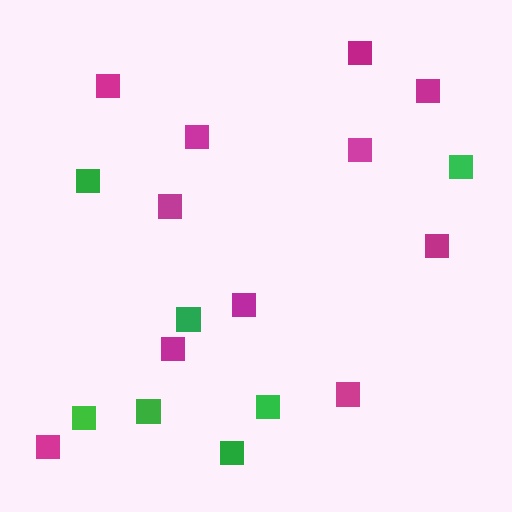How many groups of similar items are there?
There are 2 groups: one group of magenta squares (11) and one group of green squares (7).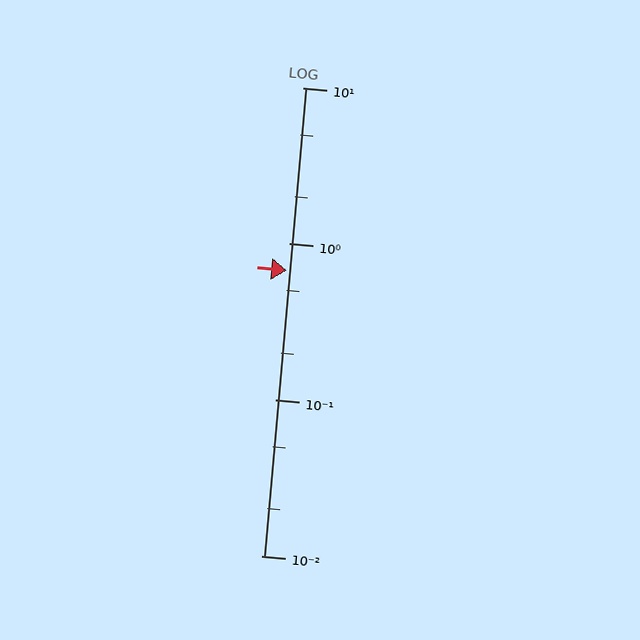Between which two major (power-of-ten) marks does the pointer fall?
The pointer is between 0.1 and 1.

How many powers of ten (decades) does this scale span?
The scale spans 3 decades, from 0.01 to 10.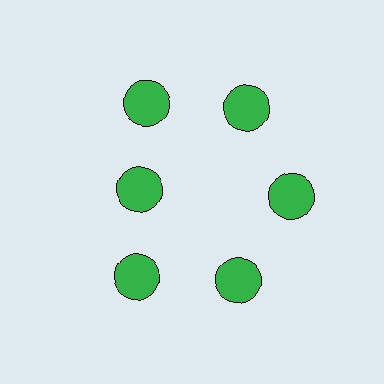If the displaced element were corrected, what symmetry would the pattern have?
It would have 6-fold rotational symmetry — the pattern would map onto itself every 60 degrees.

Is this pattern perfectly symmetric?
No. The 6 green circles are arranged in a ring, but one element near the 9 o'clock position is pulled inward toward the center, breaking the 6-fold rotational symmetry.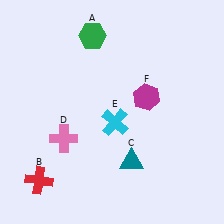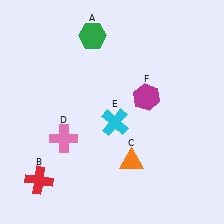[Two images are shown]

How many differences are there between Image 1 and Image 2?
There is 1 difference between the two images.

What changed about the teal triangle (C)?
In Image 1, C is teal. In Image 2, it changed to orange.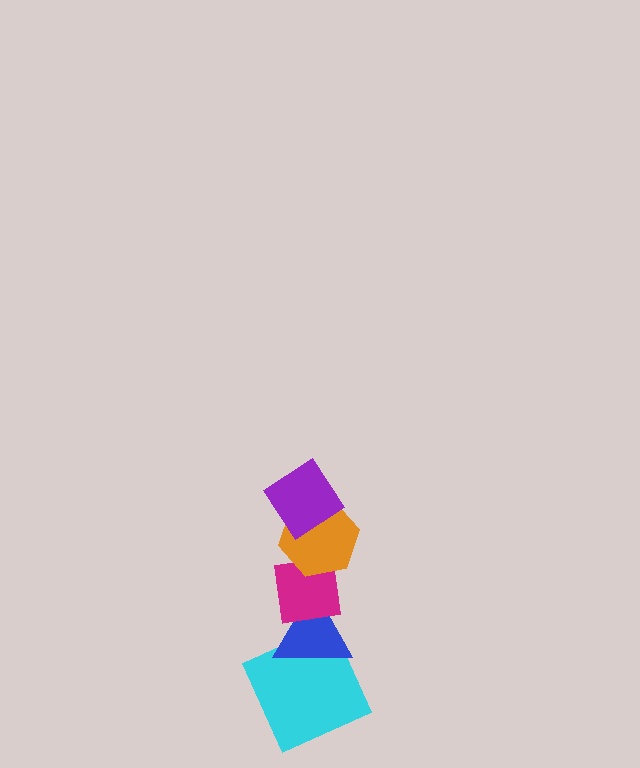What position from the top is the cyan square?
The cyan square is 5th from the top.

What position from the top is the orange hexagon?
The orange hexagon is 2nd from the top.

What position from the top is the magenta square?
The magenta square is 3rd from the top.